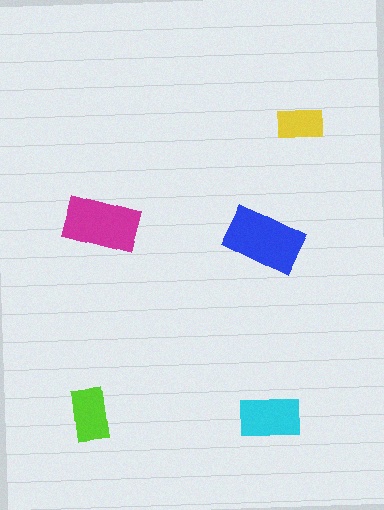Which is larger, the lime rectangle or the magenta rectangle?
The magenta one.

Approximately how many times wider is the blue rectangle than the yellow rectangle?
About 1.5 times wider.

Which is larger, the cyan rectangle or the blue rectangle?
The blue one.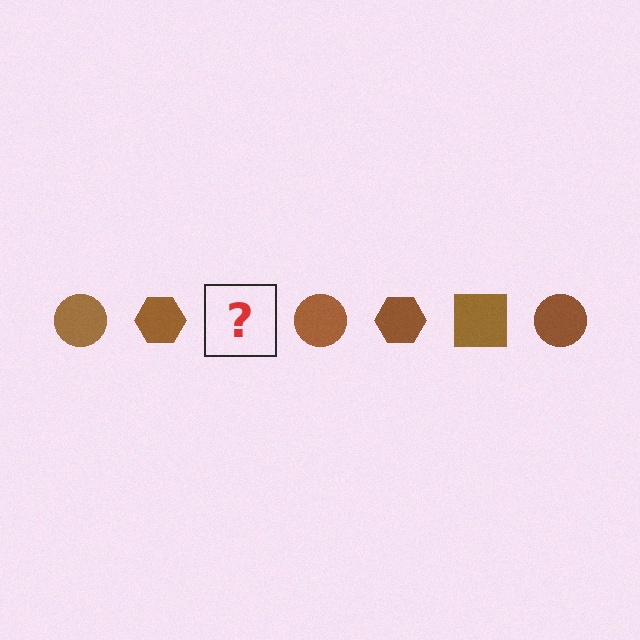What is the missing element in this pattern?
The missing element is a brown square.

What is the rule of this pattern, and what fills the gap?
The rule is that the pattern cycles through circle, hexagon, square shapes in brown. The gap should be filled with a brown square.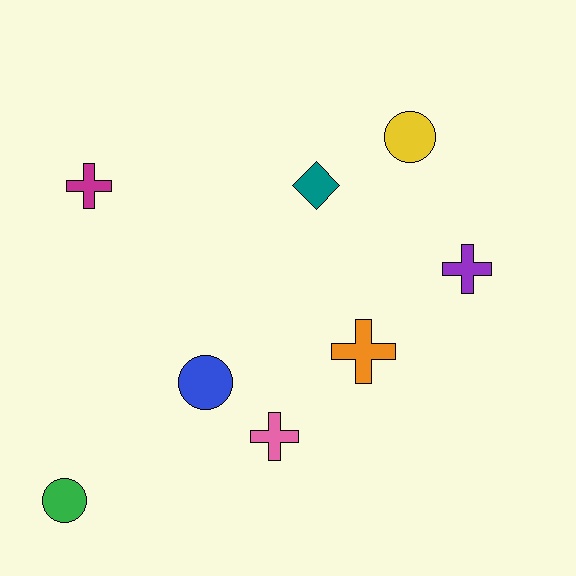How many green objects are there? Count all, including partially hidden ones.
There is 1 green object.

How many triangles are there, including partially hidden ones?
There are no triangles.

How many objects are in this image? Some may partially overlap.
There are 8 objects.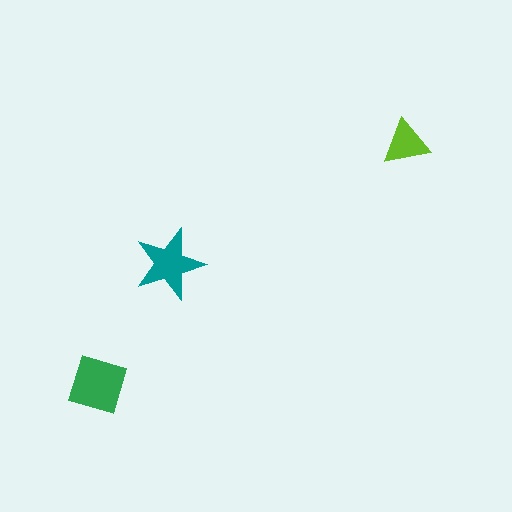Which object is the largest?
The green square.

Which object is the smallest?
The lime triangle.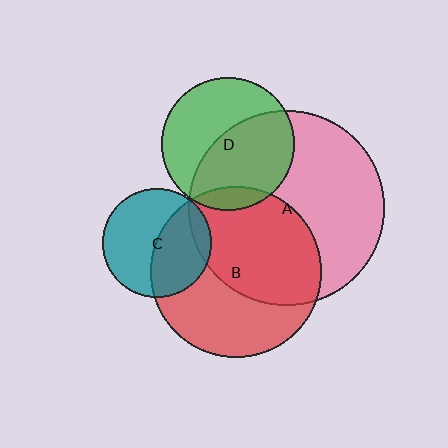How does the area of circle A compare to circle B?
Approximately 1.3 times.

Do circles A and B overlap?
Yes.